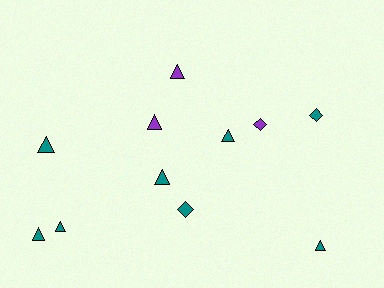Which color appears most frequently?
Teal, with 8 objects.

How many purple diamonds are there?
There is 1 purple diamond.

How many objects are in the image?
There are 11 objects.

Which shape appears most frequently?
Triangle, with 8 objects.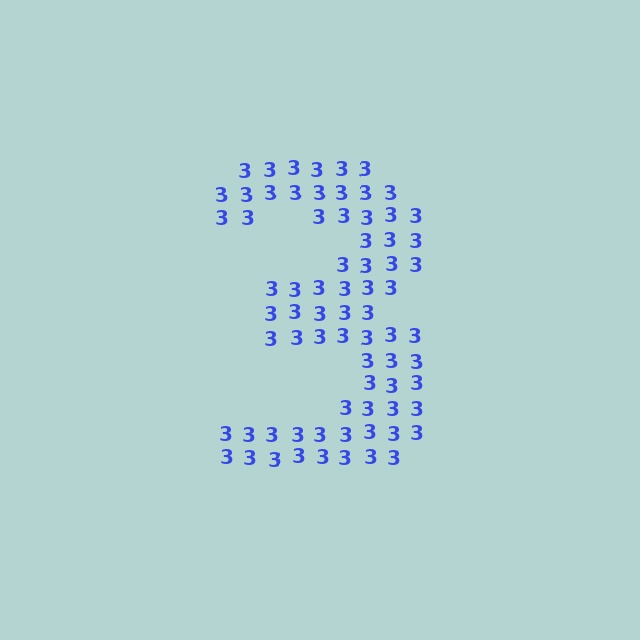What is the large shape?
The large shape is the digit 3.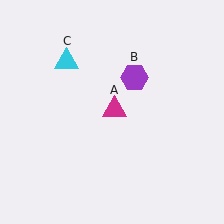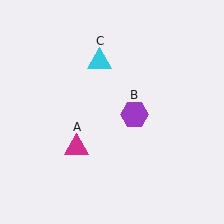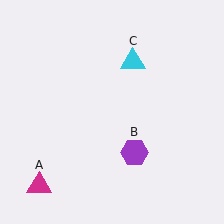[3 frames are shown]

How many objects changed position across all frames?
3 objects changed position: magenta triangle (object A), purple hexagon (object B), cyan triangle (object C).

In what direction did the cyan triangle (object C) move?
The cyan triangle (object C) moved right.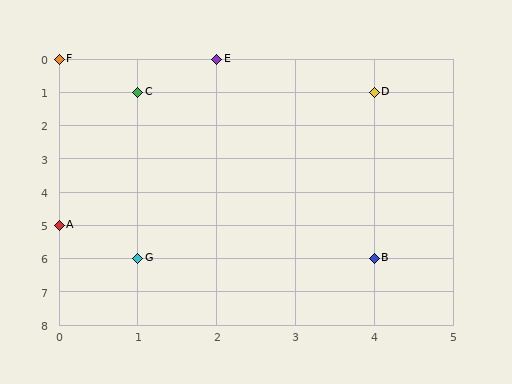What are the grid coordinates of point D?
Point D is at grid coordinates (4, 1).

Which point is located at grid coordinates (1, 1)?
Point C is at (1, 1).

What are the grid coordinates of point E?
Point E is at grid coordinates (2, 0).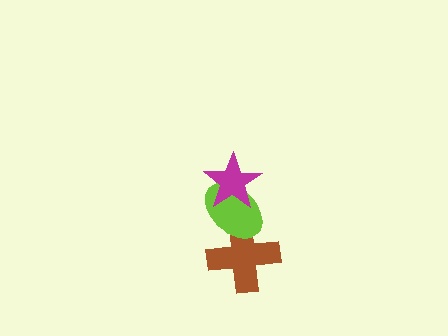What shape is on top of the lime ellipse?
The magenta star is on top of the lime ellipse.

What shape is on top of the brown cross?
The lime ellipse is on top of the brown cross.